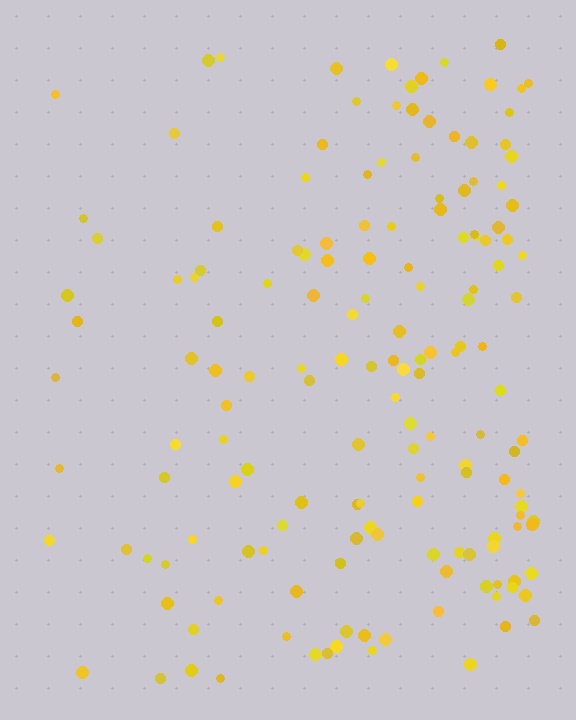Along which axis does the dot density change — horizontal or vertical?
Horizontal.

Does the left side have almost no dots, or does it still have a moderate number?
Still a moderate number, just noticeably fewer than the right.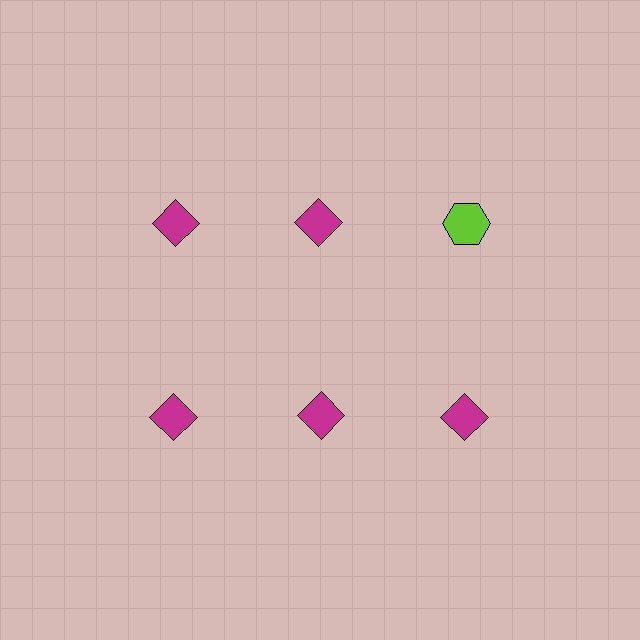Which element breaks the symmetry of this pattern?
The lime hexagon in the top row, center column breaks the symmetry. All other shapes are magenta diamonds.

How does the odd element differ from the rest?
It differs in both color (lime instead of magenta) and shape (hexagon instead of diamond).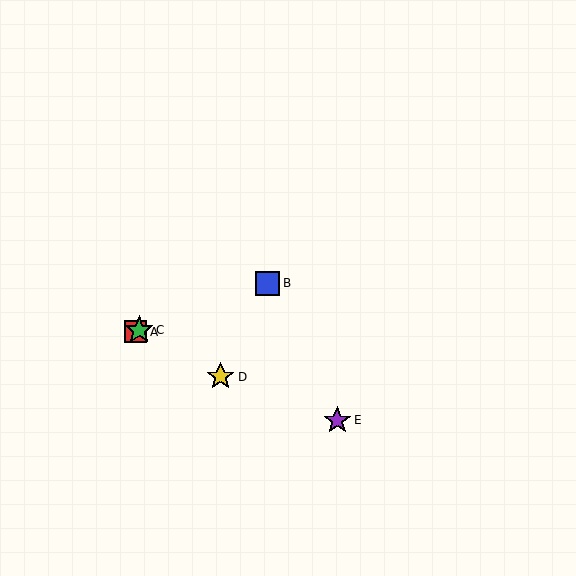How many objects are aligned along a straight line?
3 objects (A, B, C) are aligned along a straight line.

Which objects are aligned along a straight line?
Objects A, B, C are aligned along a straight line.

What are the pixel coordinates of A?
Object A is at (136, 332).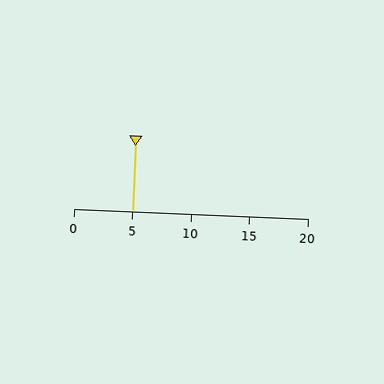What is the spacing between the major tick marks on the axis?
The major ticks are spaced 5 apart.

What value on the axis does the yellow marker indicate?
The marker indicates approximately 5.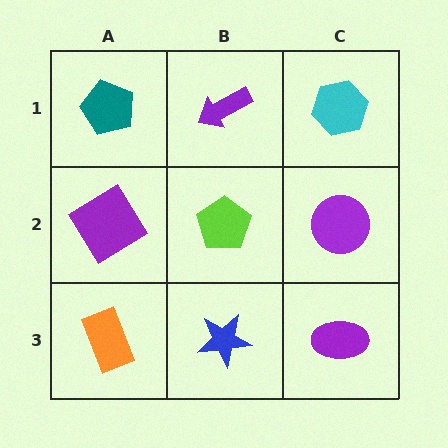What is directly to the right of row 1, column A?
A purple arrow.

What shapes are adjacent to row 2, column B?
A purple arrow (row 1, column B), a blue star (row 3, column B), a purple diamond (row 2, column A), a purple circle (row 2, column C).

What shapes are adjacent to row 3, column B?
A lime pentagon (row 2, column B), an orange rectangle (row 3, column A), a purple ellipse (row 3, column C).